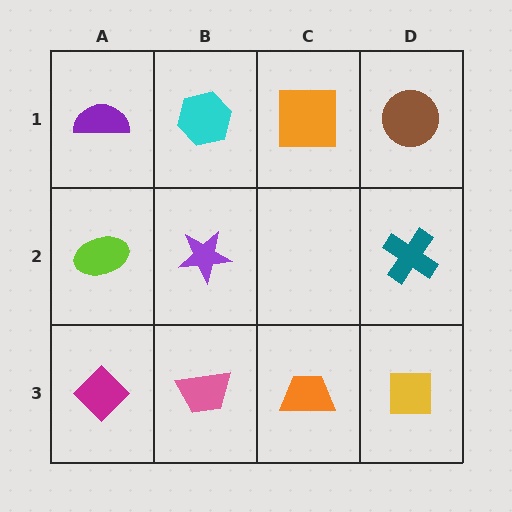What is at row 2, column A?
A lime ellipse.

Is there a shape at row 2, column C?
No, that cell is empty.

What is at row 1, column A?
A purple semicircle.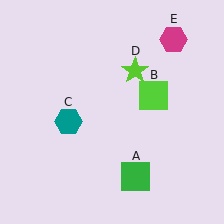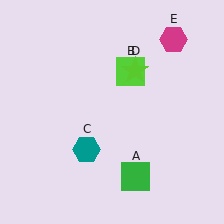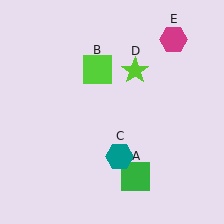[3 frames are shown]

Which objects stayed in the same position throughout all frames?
Green square (object A) and lime star (object D) and magenta hexagon (object E) remained stationary.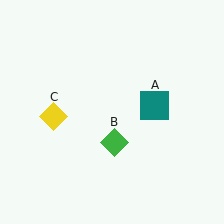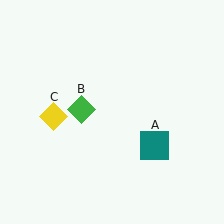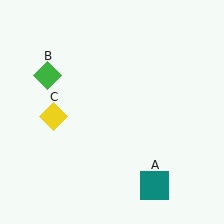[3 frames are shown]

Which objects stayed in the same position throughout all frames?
Yellow diamond (object C) remained stationary.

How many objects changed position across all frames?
2 objects changed position: teal square (object A), green diamond (object B).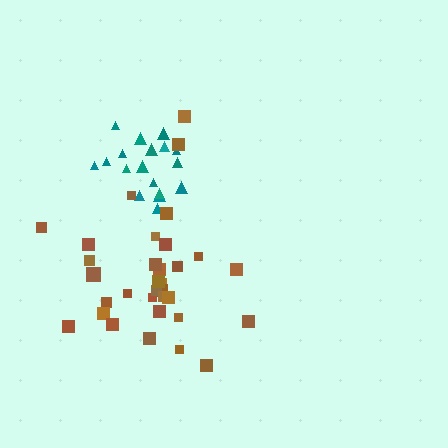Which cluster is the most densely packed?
Teal.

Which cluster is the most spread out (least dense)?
Brown.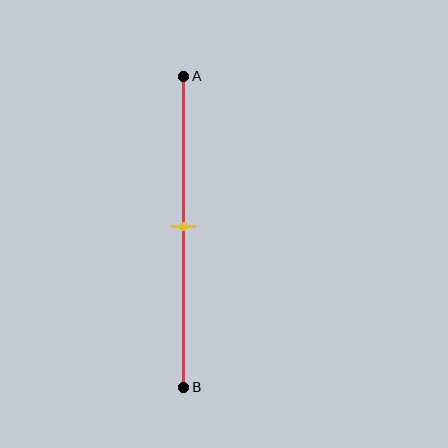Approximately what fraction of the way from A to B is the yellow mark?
The yellow mark is approximately 50% of the way from A to B.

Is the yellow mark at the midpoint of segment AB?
Yes, the mark is approximately at the midpoint.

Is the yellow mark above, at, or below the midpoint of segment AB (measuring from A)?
The yellow mark is approximately at the midpoint of segment AB.